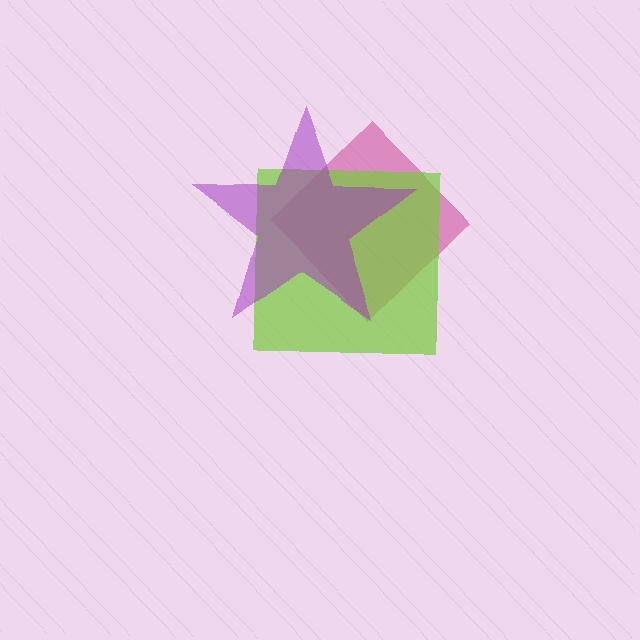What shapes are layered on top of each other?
The layered shapes are: a magenta diamond, a lime square, a purple star.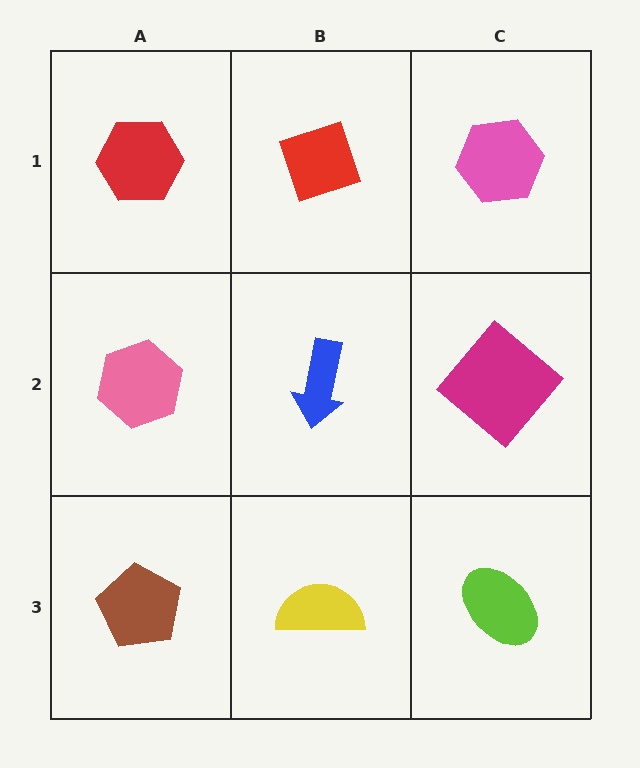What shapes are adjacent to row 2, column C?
A pink hexagon (row 1, column C), a lime ellipse (row 3, column C), a blue arrow (row 2, column B).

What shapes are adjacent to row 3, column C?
A magenta diamond (row 2, column C), a yellow semicircle (row 3, column B).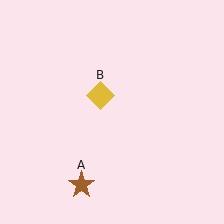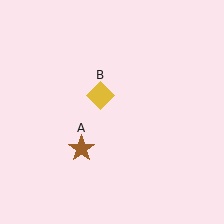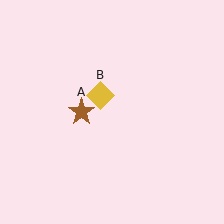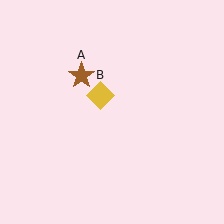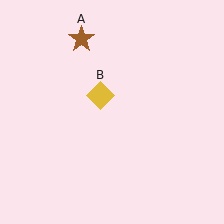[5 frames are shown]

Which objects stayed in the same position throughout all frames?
Yellow diamond (object B) remained stationary.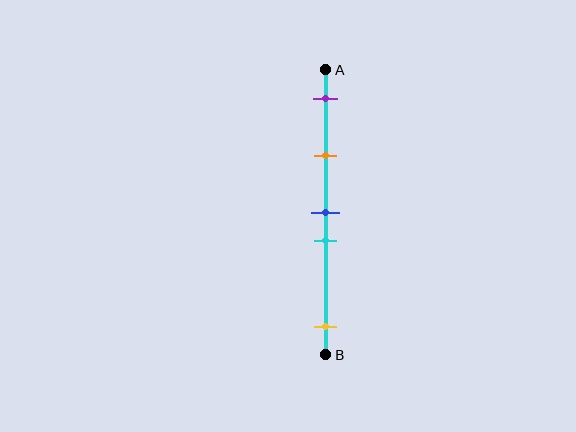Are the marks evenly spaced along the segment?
No, the marks are not evenly spaced.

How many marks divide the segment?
There are 5 marks dividing the segment.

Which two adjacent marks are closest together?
The blue and cyan marks are the closest adjacent pair.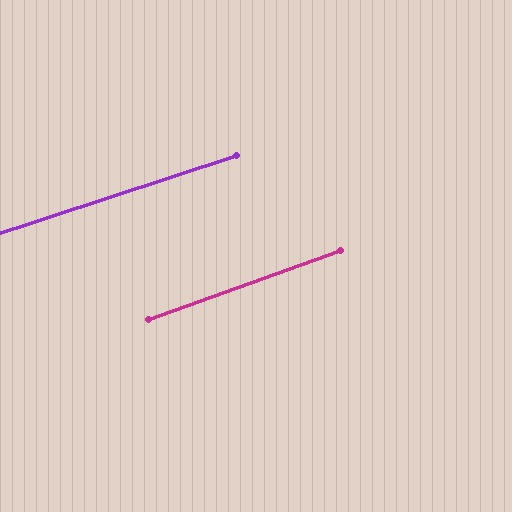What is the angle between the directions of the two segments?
Approximately 2 degrees.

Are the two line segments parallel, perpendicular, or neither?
Parallel — their directions differ by only 1.6°.